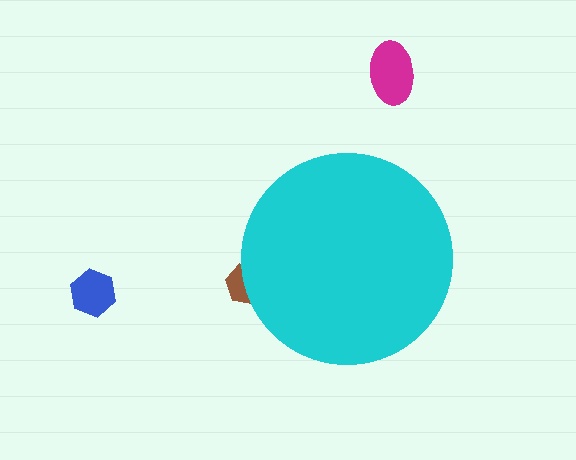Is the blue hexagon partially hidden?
No, the blue hexagon is fully visible.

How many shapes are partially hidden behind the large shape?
1 shape is partially hidden.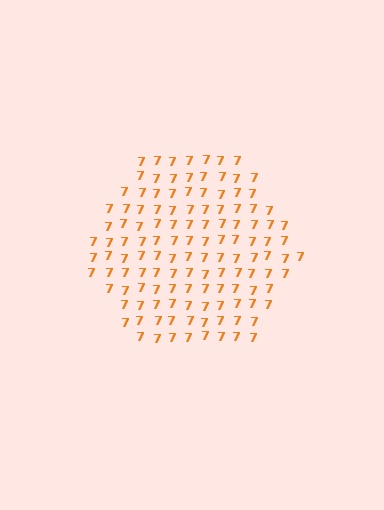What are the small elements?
The small elements are digit 7's.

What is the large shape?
The large shape is a hexagon.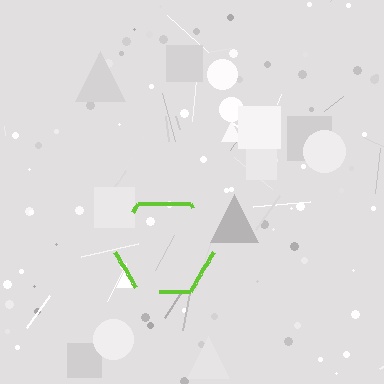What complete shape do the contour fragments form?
The contour fragments form a hexagon.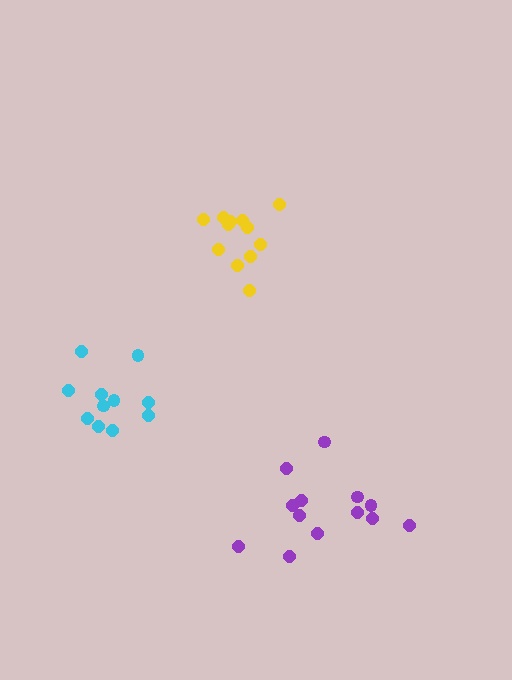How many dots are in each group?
Group 1: 11 dots, Group 2: 13 dots, Group 3: 12 dots (36 total).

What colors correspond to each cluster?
The clusters are colored: cyan, purple, yellow.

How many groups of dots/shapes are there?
There are 3 groups.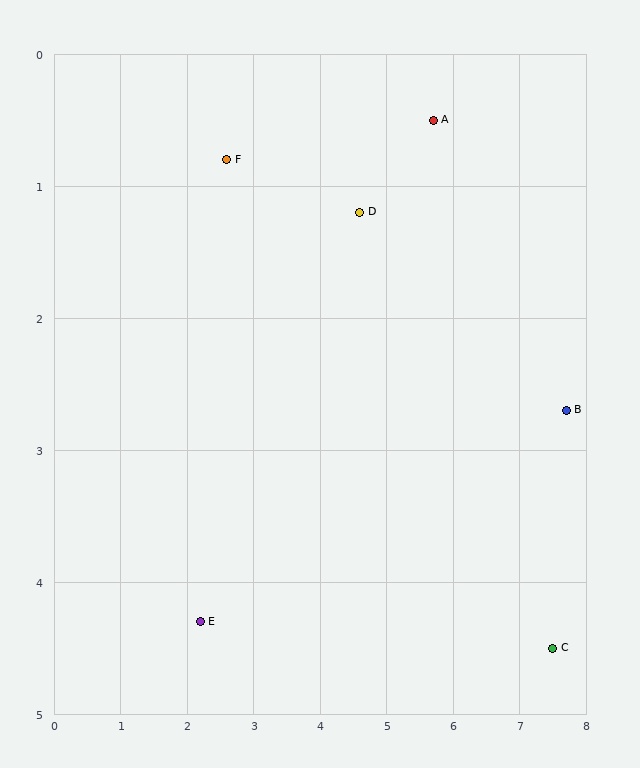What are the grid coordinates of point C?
Point C is at approximately (7.5, 4.5).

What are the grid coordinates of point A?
Point A is at approximately (5.7, 0.5).